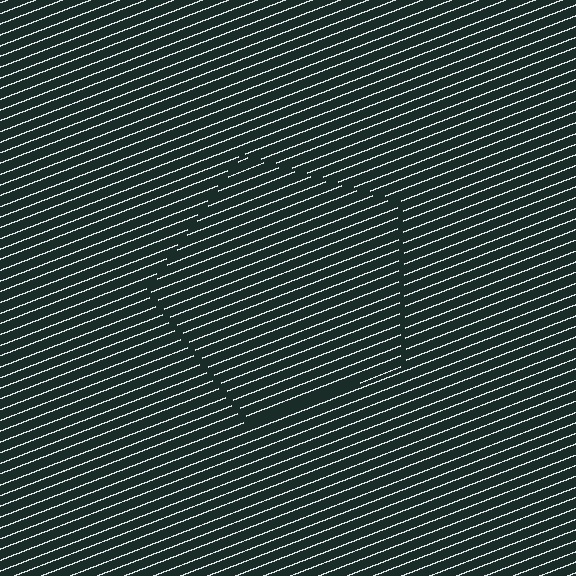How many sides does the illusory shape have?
5 sides — the line-ends trace a pentagon.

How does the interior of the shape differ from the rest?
The interior of the shape contains the same grating, shifted by half a period — the contour is defined by the phase discontinuity where line-ends from the inner and outer gratings abut.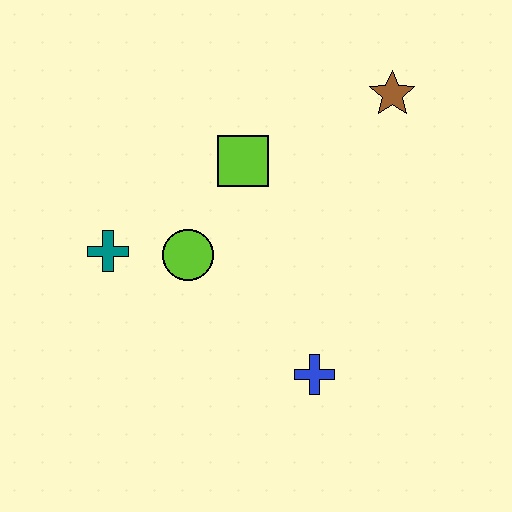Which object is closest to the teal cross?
The lime circle is closest to the teal cross.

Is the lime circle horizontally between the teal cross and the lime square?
Yes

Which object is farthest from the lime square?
The blue cross is farthest from the lime square.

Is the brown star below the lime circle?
No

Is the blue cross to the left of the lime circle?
No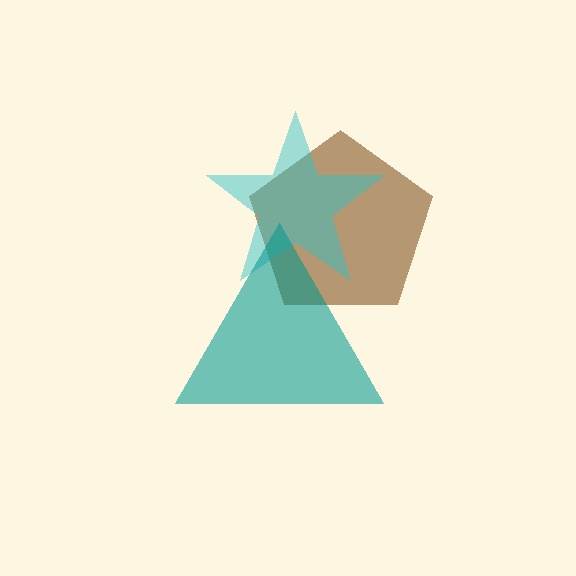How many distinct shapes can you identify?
There are 3 distinct shapes: a brown pentagon, a cyan star, a teal triangle.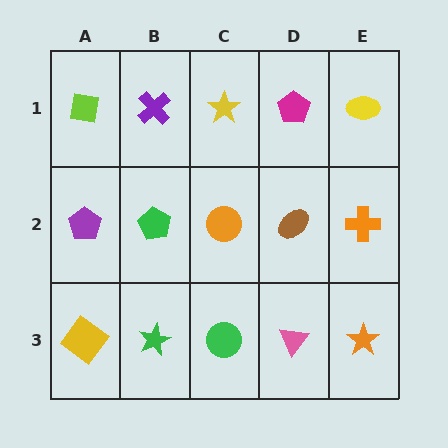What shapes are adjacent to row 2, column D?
A magenta pentagon (row 1, column D), a pink triangle (row 3, column D), an orange circle (row 2, column C), an orange cross (row 2, column E).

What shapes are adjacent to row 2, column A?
A lime square (row 1, column A), a yellow diamond (row 3, column A), a green pentagon (row 2, column B).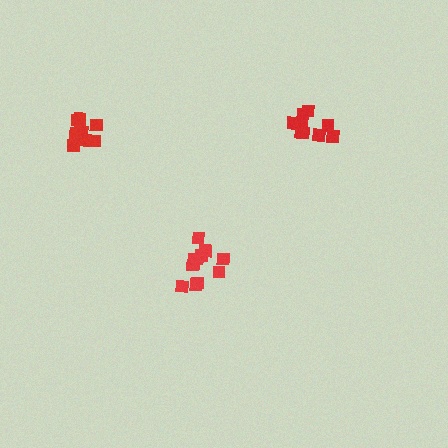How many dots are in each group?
Group 1: 13 dots, Group 2: 10 dots, Group 3: 9 dots (32 total).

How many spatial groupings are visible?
There are 3 spatial groupings.